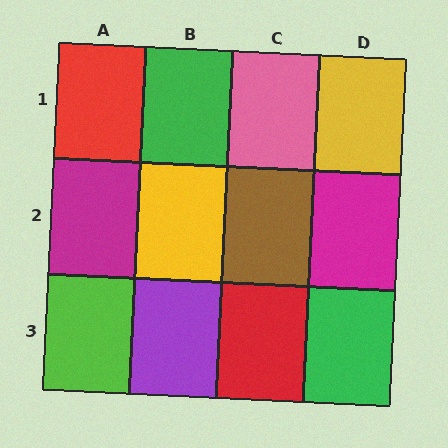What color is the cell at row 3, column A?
Lime.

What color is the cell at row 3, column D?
Green.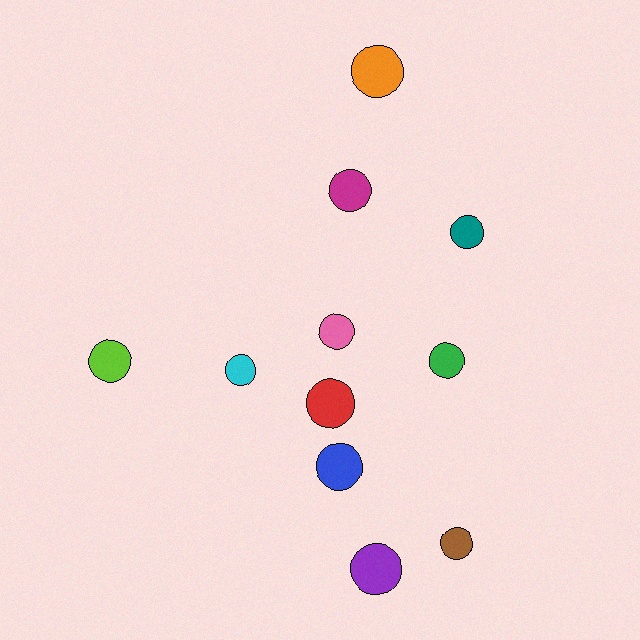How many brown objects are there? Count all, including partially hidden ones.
There is 1 brown object.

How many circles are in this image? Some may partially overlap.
There are 11 circles.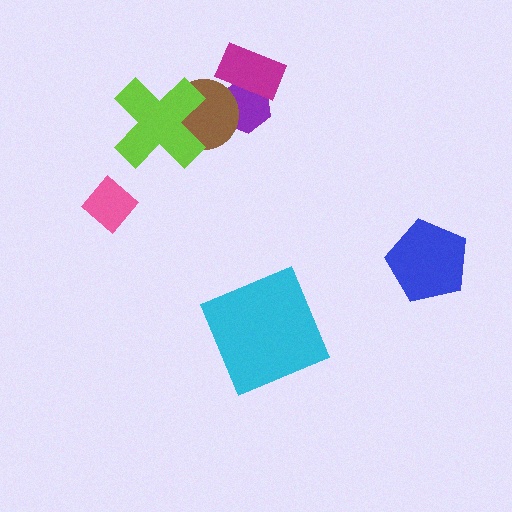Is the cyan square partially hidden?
No, no other shape covers it.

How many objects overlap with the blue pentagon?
0 objects overlap with the blue pentagon.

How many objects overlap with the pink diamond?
0 objects overlap with the pink diamond.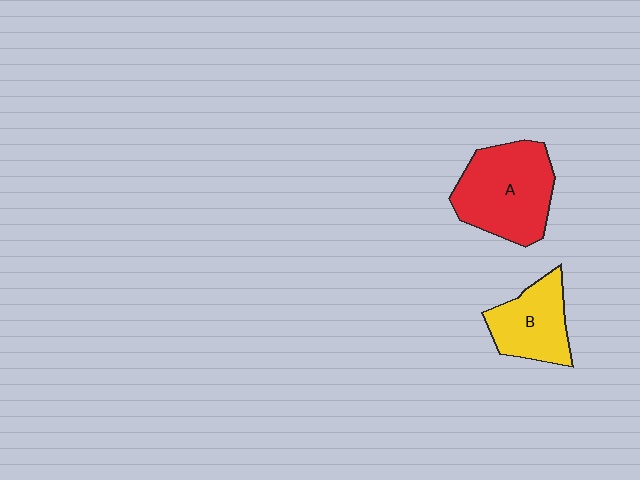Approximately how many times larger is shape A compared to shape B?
Approximately 1.5 times.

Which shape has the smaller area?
Shape B (yellow).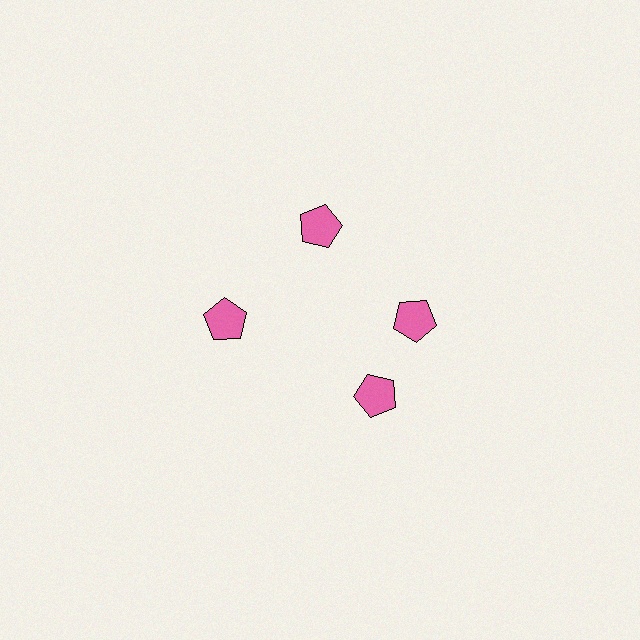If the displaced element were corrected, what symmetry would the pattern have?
It would have 4-fold rotational symmetry — the pattern would map onto itself every 90 degrees.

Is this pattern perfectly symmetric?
No. The 4 pink pentagons are arranged in a ring, but one element near the 6 o'clock position is rotated out of alignment along the ring, breaking the 4-fold rotational symmetry.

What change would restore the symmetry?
The symmetry would be restored by rotating it back into even spacing with its neighbors so that all 4 pentagons sit at equal angles and equal distance from the center.